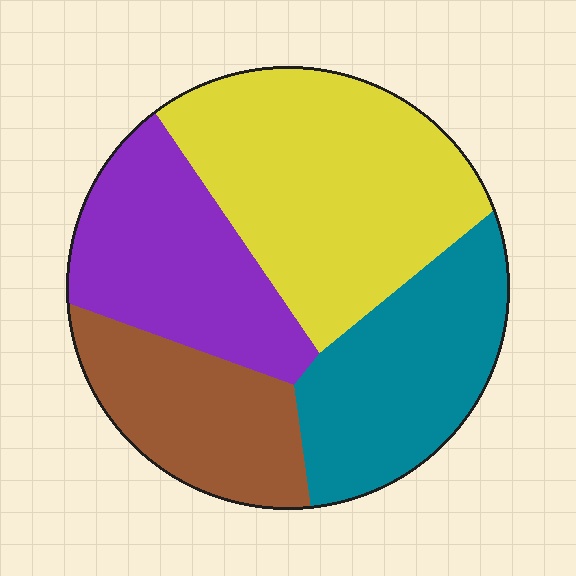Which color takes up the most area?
Yellow, at roughly 35%.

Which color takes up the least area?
Brown, at roughly 20%.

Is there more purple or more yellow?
Yellow.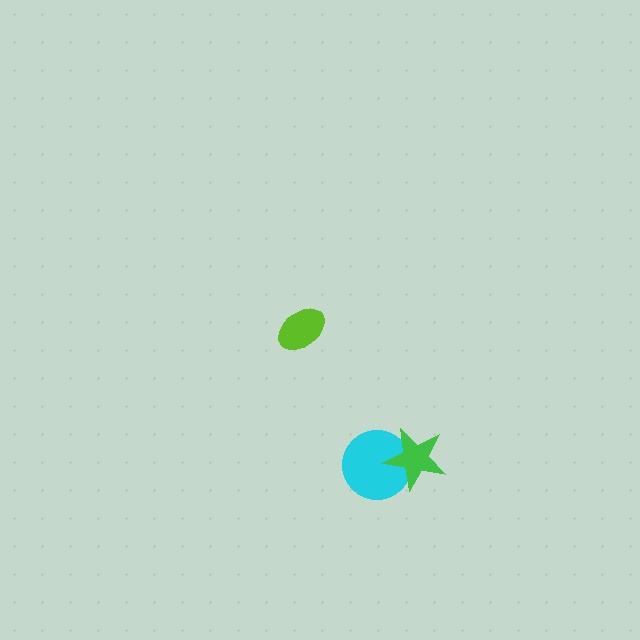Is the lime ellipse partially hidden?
No, no other shape covers it.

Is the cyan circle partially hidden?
Yes, it is partially covered by another shape.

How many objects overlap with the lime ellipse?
0 objects overlap with the lime ellipse.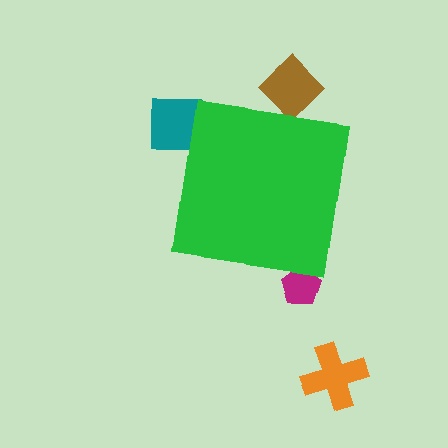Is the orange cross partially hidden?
No, the orange cross is fully visible.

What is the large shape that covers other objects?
A green square.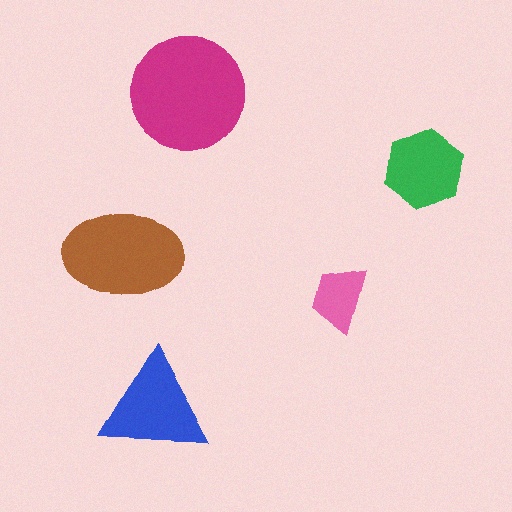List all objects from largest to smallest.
The magenta circle, the brown ellipse, the blue triangle, the green hexagon, the pink trapezoid.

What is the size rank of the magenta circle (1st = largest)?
1st.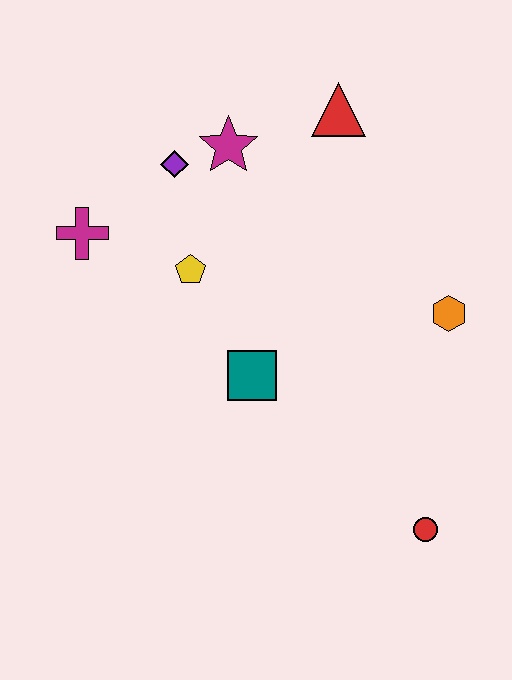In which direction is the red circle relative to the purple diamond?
The red circle is below the purple diamond.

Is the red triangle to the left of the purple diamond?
No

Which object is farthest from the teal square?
The red triangle is farthest from the teal square.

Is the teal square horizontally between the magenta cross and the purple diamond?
No